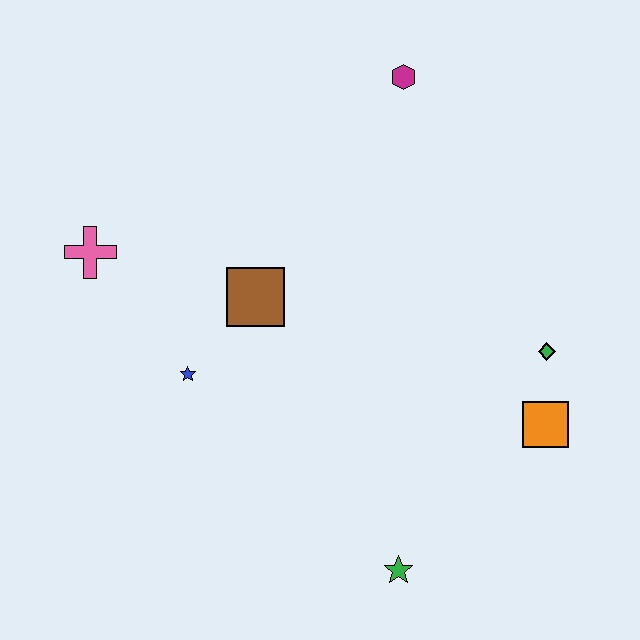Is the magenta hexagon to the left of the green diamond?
Yes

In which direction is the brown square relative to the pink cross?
The brown square is to the right of the pink cross.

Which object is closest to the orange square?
The green diamond is closest to the orange square.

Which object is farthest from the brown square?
The orange square is farthest from the brown square.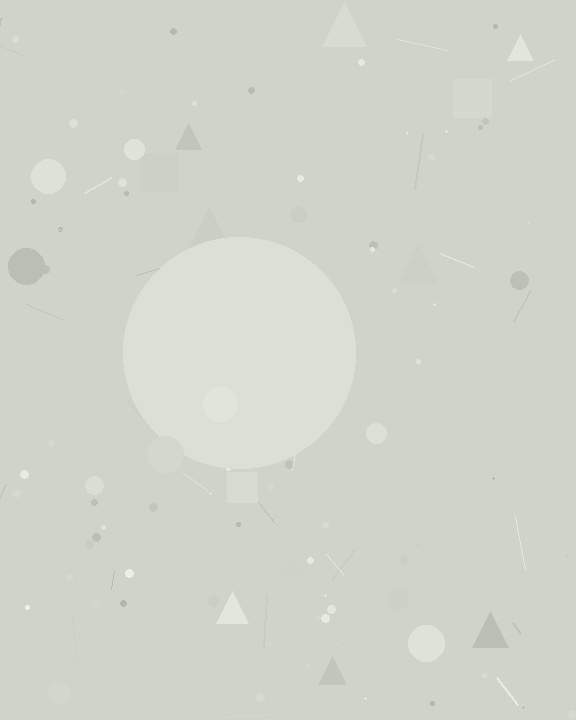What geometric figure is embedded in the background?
A circle is embedded in the background.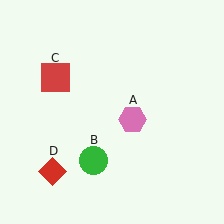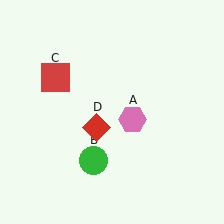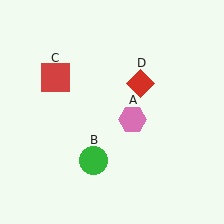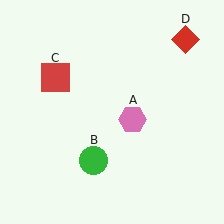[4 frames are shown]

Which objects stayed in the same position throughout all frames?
Pink hexagon (object A) and green circle (object B) and red square (object C) remained stationary.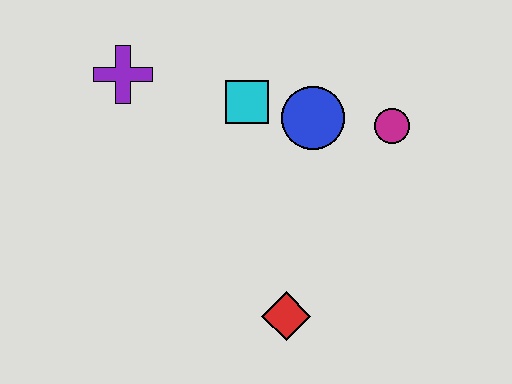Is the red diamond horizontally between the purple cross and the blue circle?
Yes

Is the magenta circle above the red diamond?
Yes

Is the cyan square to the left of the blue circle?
Yes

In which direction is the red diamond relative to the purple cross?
The red diamond is below the purple cross.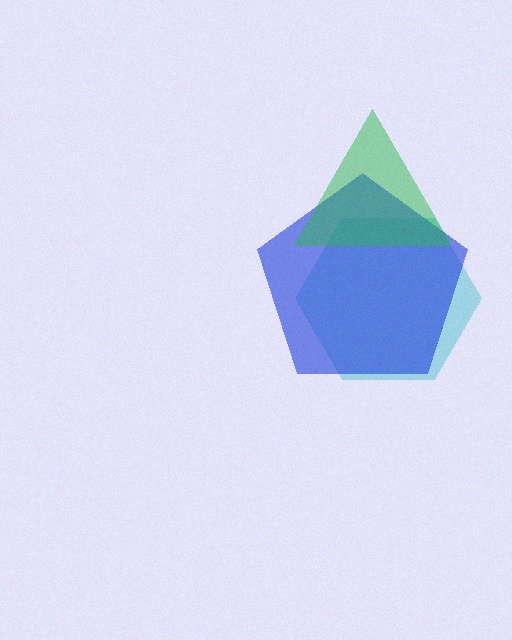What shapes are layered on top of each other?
The layered shapes are: a cyan hexagon, a blue pentagon, a green triangle.